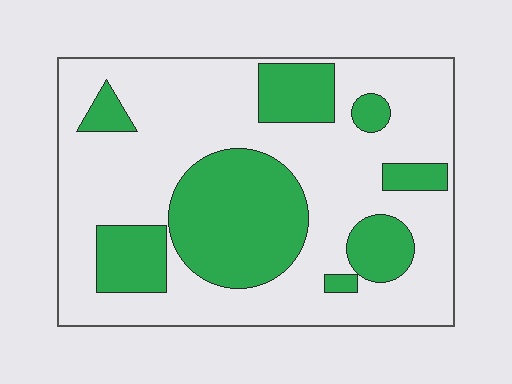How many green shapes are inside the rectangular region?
8.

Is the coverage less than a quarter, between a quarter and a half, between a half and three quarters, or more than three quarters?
Between a quarter and a half.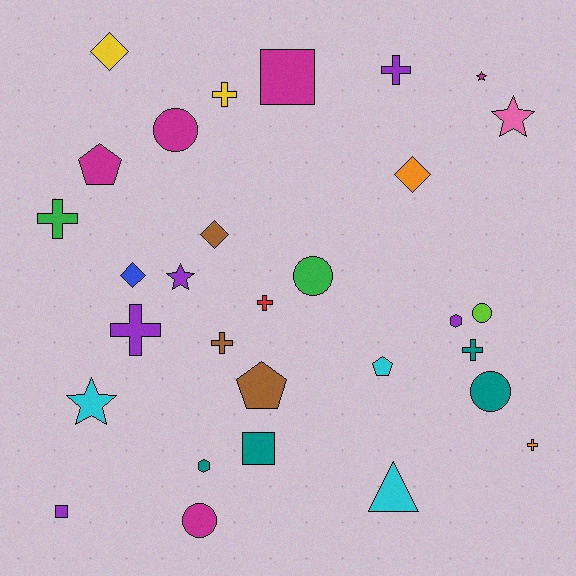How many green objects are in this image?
There are 2 green objects.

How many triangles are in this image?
There is 1 triangle.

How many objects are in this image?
There are 30 objects.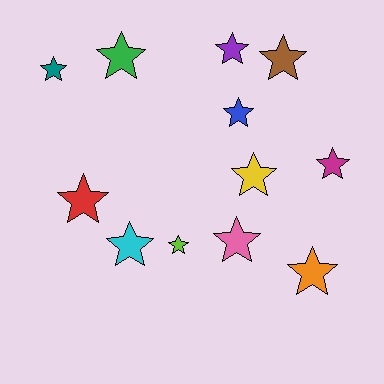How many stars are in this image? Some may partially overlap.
There are 12 stars.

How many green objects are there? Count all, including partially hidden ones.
There is 1 green object.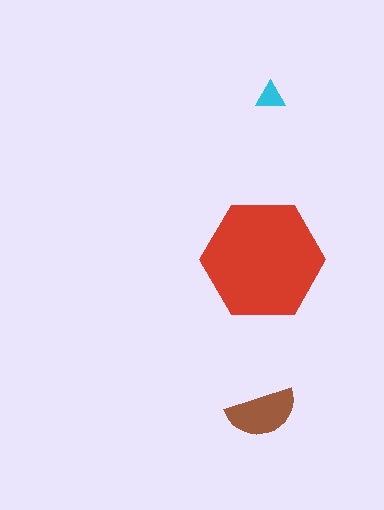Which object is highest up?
The cyan triangle is topmost.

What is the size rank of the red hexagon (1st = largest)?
1st.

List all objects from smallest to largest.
The cyan triangle, the brown semicircle, the red hexagon.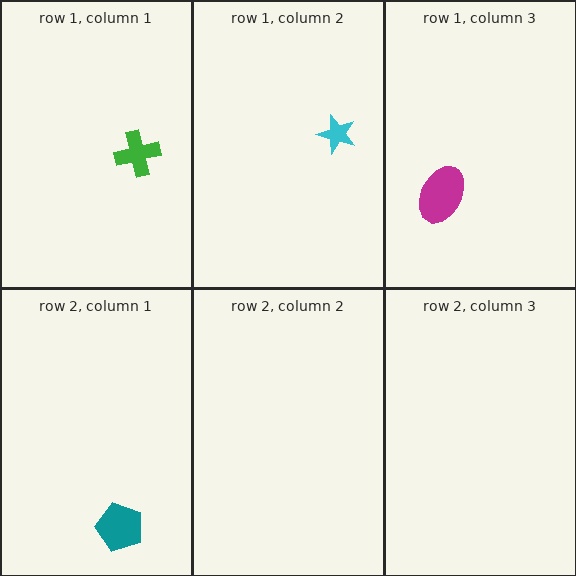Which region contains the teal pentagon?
The row 2, column 1 region.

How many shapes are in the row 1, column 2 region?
1.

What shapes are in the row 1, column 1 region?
The green cross.